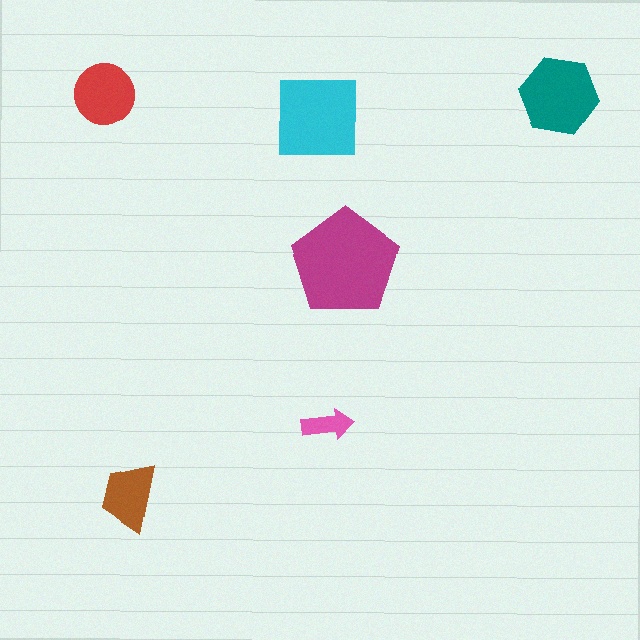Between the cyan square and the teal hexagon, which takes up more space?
The cyan square.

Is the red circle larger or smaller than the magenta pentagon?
Smaller.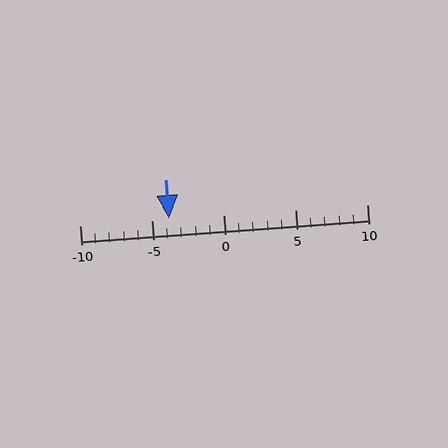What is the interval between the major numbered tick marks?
The major tick marks are spaced 5 units apart.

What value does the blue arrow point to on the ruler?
The blue arrow points to approximately -4.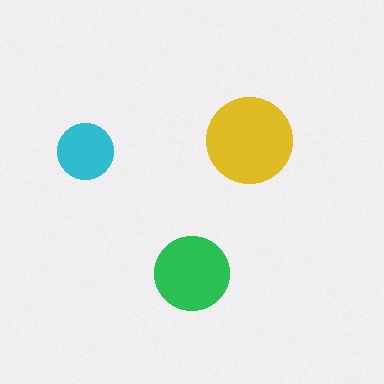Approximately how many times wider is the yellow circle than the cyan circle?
About 1.5 times wider.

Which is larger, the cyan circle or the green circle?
The green one.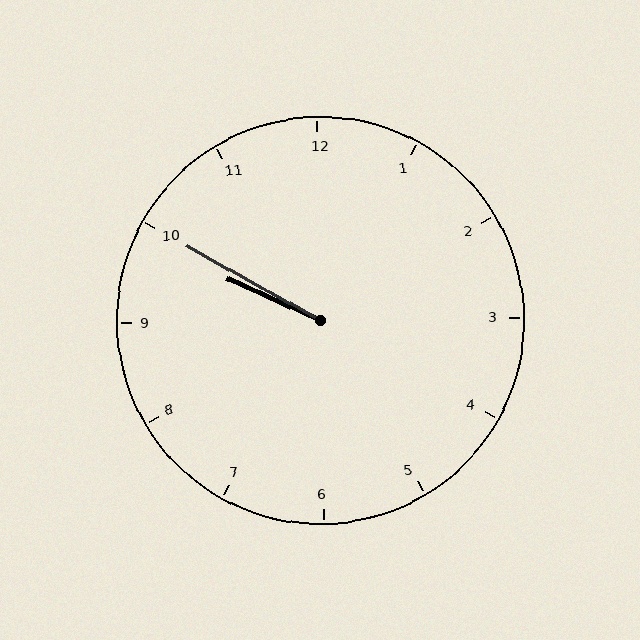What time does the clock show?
9:50.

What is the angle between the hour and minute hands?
Approximately 5 degrees.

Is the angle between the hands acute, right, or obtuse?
It is acute.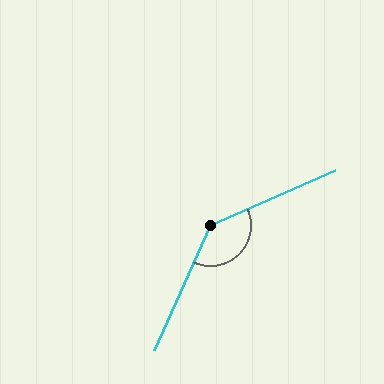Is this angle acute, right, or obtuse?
It is obtuse.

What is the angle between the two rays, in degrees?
Approximately 138 degrees.